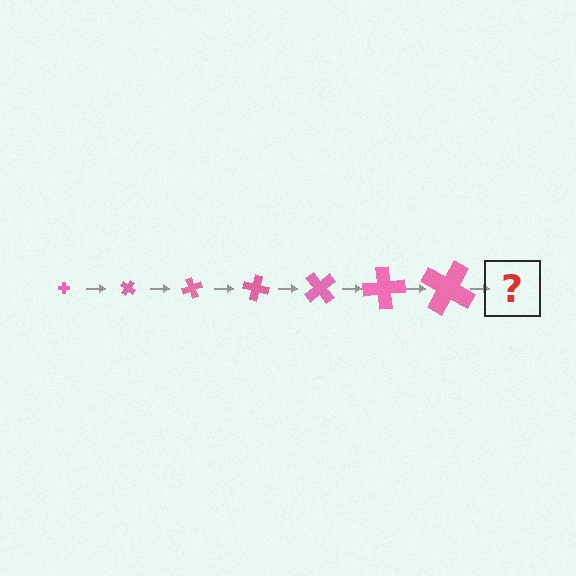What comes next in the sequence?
The next element should be a cross, larger than the previous one and rotated 245 degrees from the start.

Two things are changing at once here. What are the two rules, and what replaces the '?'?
The two rules are that the cross grows larger each step and it rotates 35 degrees each step. The '?' should be a cross, larger than the previous one and rotated 245 degrees from the start.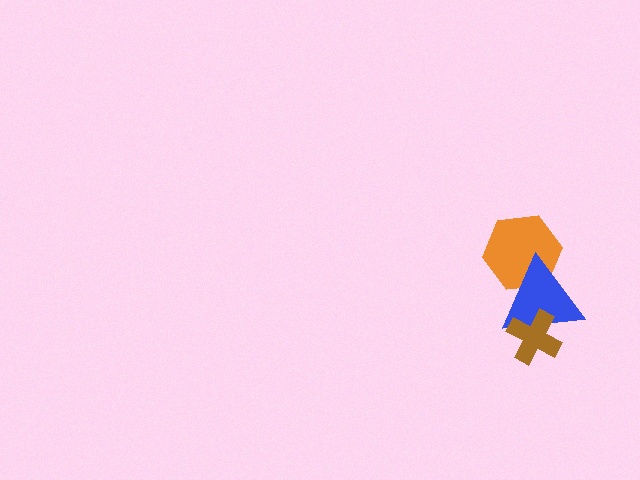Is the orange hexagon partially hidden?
Yes, it is partially covered by another shape.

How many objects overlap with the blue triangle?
2 objects overlap with the blue triangle.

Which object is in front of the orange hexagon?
The blue triangle is in front of the orange hexagon.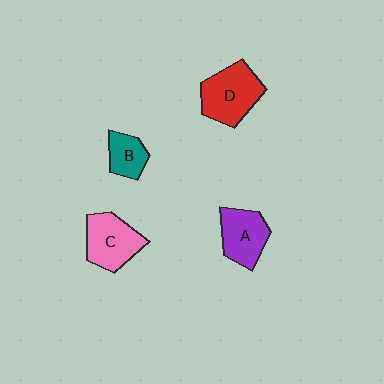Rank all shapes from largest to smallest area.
From largest to smallest: D (red), C (pink), A (purple), B (teal).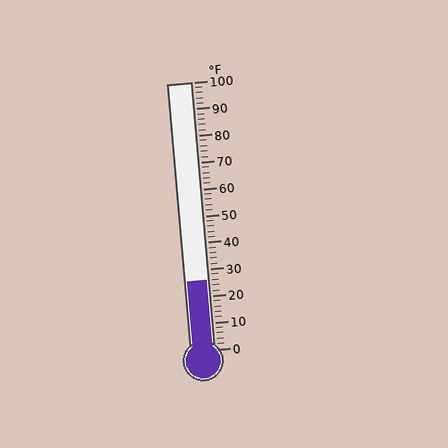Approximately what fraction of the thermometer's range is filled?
The thermometer is filled to approximately 25% of its range.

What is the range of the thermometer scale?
The thermometer scale ranges from 0°F to 100°F.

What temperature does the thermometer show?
The thermometer shows approximately 26°F.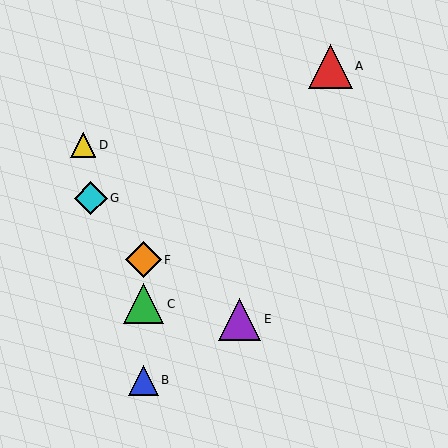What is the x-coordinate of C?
Object C is at x≈143.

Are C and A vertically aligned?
No, C is at x≈143 and A is at x≈330.